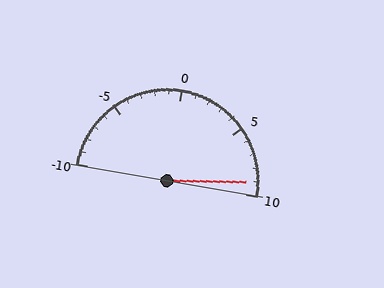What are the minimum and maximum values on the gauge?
The gauge ranges from -10 to 10.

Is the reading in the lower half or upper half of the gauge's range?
The reading is in the upper half of the range (-10 to 10).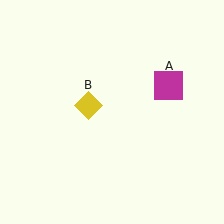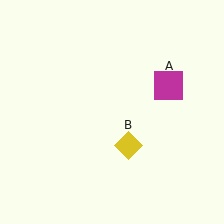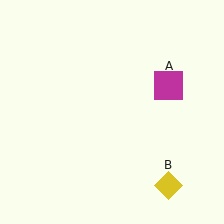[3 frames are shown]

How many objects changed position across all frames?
1 object changed position: yellow diamond (object B).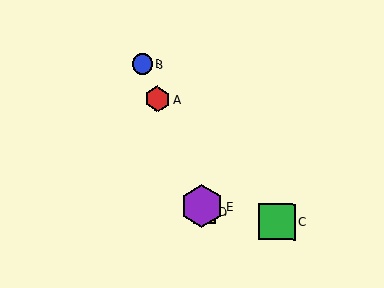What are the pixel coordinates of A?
Object A is at (157, 99).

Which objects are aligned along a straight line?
Objects A, B, D, E are aligned along a straight line.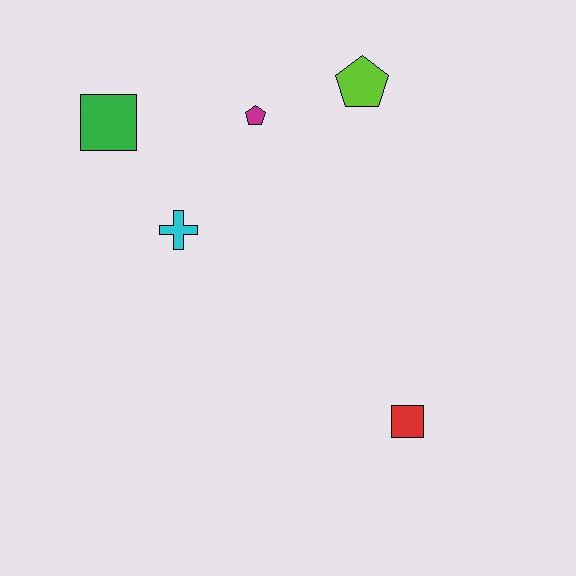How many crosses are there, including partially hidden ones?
There is 1 cross.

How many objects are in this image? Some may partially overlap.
There are 5 objects.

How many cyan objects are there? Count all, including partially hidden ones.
There is 1 cyan object.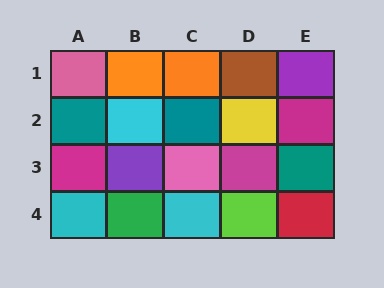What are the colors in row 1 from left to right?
Pink, orange, orange, brown, purple.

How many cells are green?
1 cell is green.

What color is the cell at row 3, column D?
Magenta.